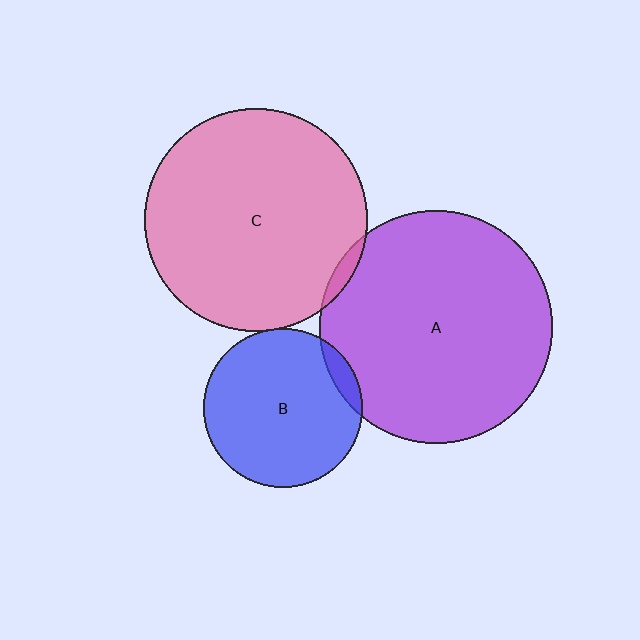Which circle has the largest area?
Circle A (purple).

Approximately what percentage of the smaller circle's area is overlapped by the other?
Approximately 5%.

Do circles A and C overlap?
Yes.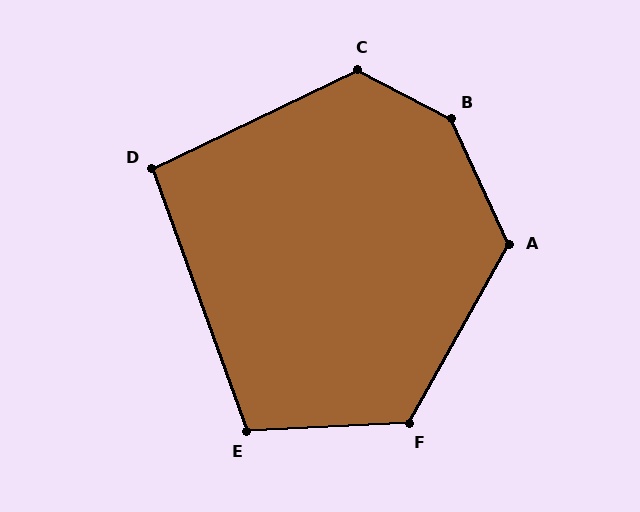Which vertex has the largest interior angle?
B, at approximately 142 degrees.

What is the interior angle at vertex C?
Approximately 127 degrees (obtuse).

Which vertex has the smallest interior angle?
D, at approximately 96 degrees.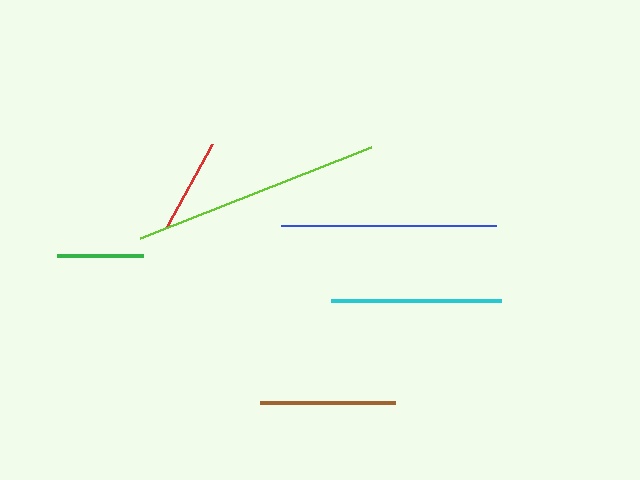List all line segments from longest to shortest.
From longest to shortest: lime, blue, cyan, brown, red, green.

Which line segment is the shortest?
The green line is the shortest at approximately 86 pixels.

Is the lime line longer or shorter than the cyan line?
The lime line is longer than the cyan line.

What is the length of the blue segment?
The blue segment is approximately 215 pixels long.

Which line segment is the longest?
The lime line is the longest at approximately 248 pixels.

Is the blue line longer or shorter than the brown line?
The blue line is longer than the brown line.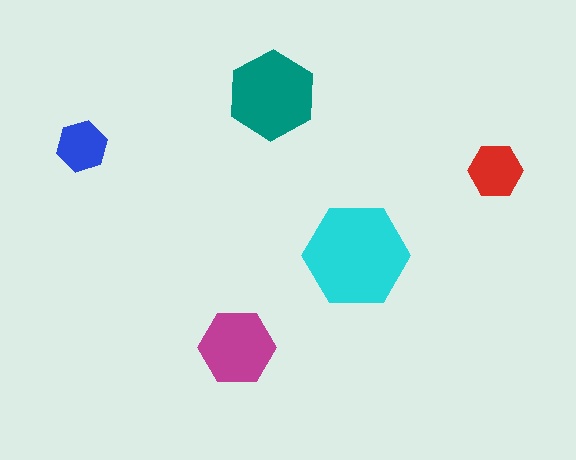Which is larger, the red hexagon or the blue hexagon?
The red one.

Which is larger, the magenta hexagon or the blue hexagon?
The magenta one.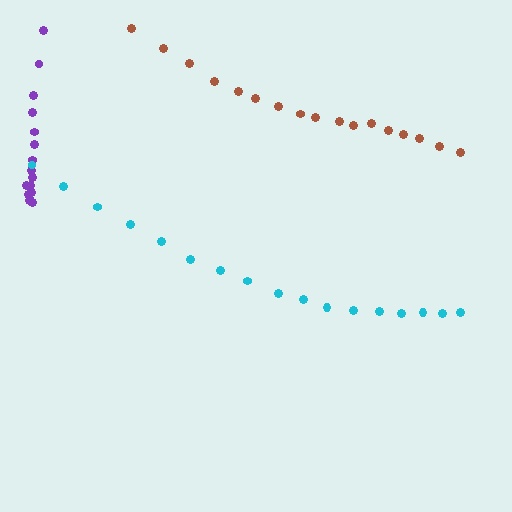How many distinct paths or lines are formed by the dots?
There are 3 distinct paths.